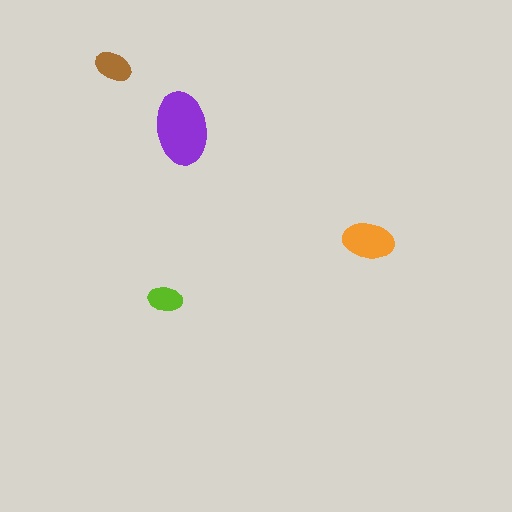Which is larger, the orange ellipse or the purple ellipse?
The purple one.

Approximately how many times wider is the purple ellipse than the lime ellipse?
About 2 times wider.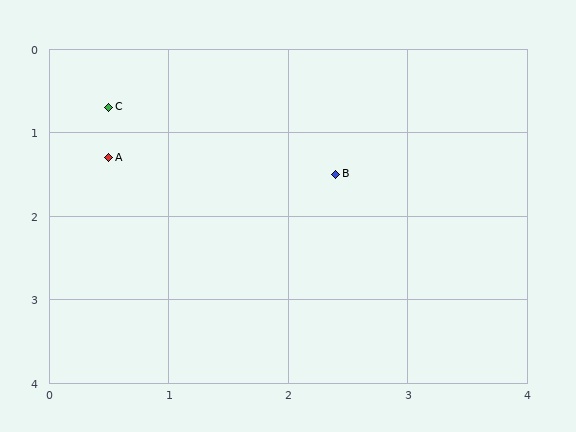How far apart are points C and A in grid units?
Points C and A are about 0.6 grid units apart.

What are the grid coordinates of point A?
Point A is at approximately (0.5, 1.3).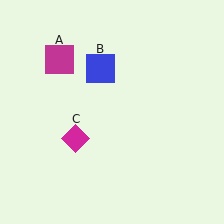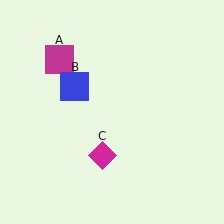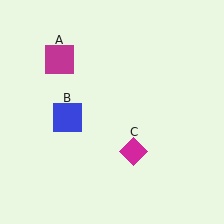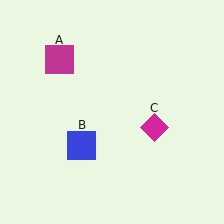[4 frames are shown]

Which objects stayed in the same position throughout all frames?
Magenta square (object A) remained stationary.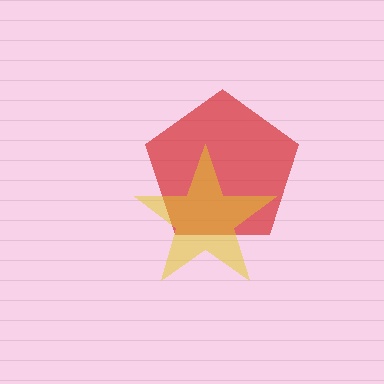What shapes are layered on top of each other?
The layered shapes are: a red pentagon, a yellow star.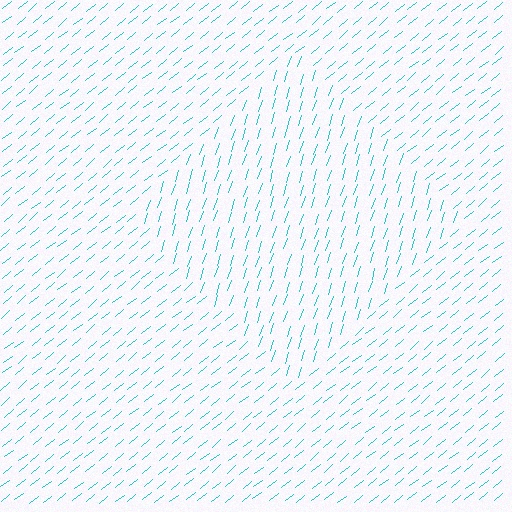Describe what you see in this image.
The image is filled with small cyan line segments. A diamond region in the image has lines oriented differently from the surrounding lines, creating a visible texture boundary.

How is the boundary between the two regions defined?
The boundary is defined purely by a change in line orientation (approximately 33 degrees difference). All lines are the same color and thickness.